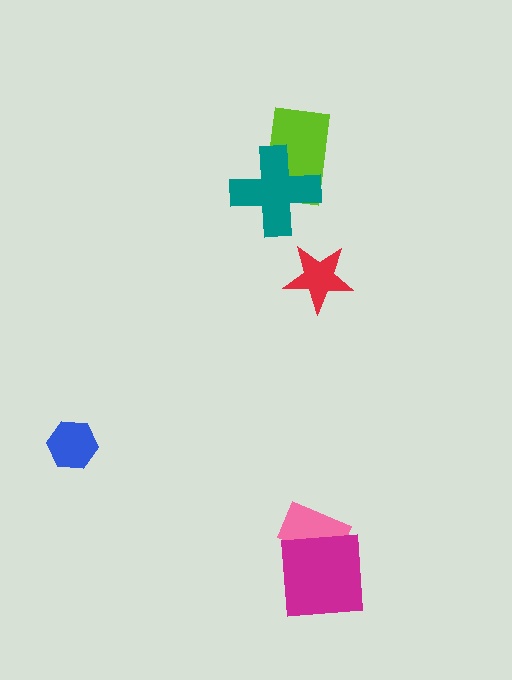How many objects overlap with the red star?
0 objects overlap with the red star.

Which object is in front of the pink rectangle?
The magenta square is in front of the pink rectangle.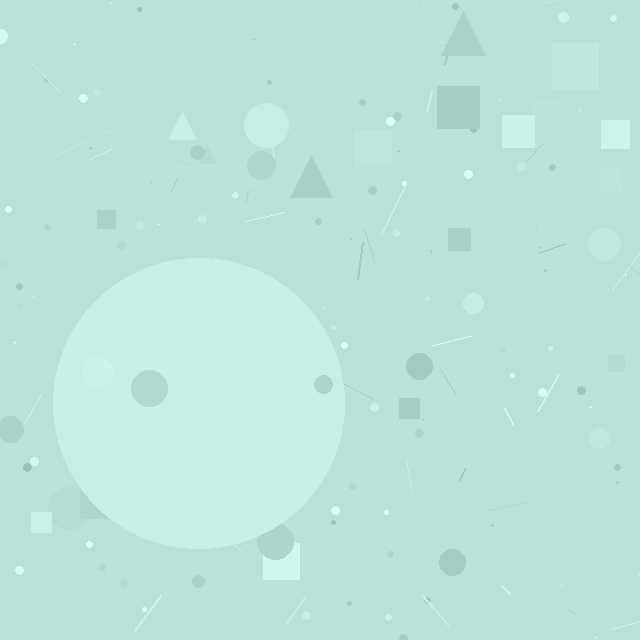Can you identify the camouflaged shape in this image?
The camouflaged shape is a circle.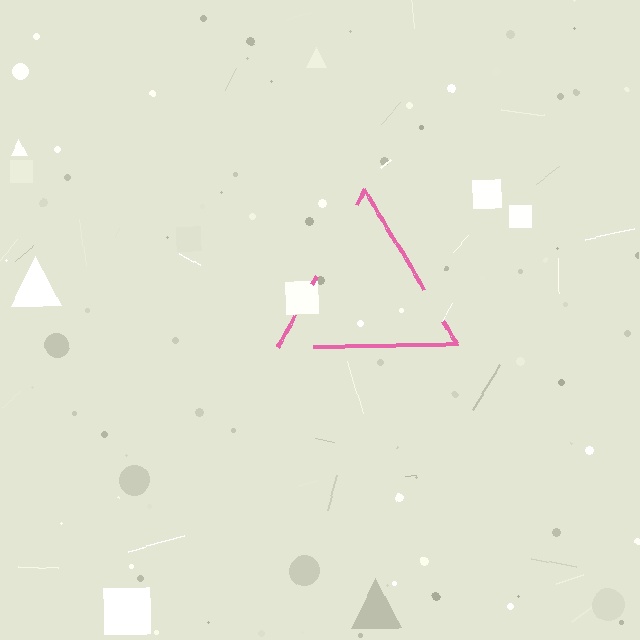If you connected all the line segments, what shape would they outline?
They would outline a triangle.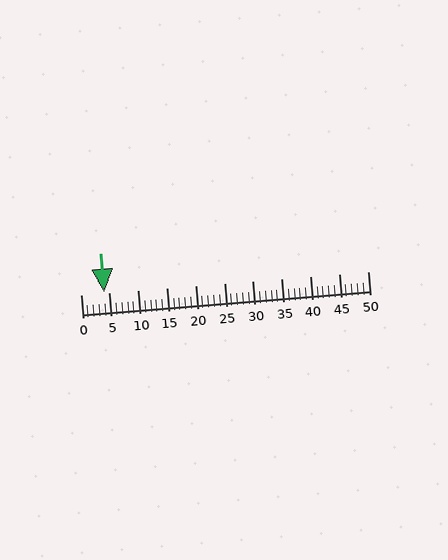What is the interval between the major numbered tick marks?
The major tick marks are spaced 5 units apart.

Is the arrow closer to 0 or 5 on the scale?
The arrow is closer to 5.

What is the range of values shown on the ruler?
The ruler shows values from 0 to 50.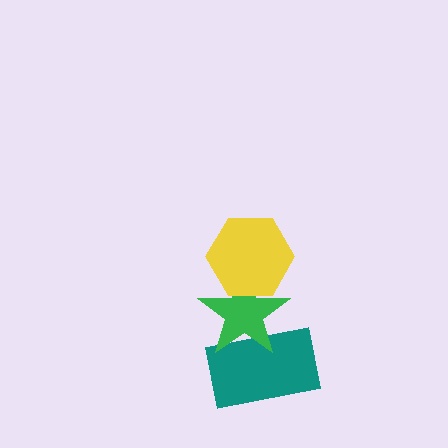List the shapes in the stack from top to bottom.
From top to bottom: the yellow hexagon, the green star, the teal rectangle.